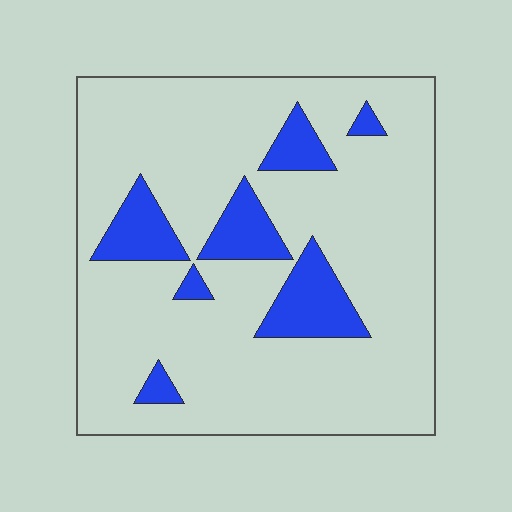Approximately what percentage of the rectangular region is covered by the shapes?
Approximately 15%.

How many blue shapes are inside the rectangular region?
7.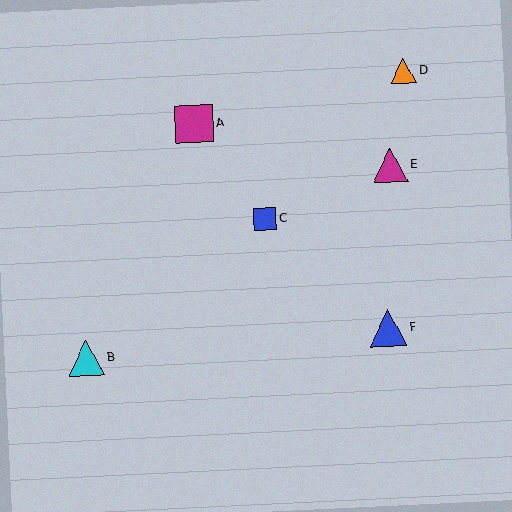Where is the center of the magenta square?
The center of the magenta square is at (194, 124).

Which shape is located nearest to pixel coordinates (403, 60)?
The orange triangle (labeled D) at (403, 71) is nearest to that location.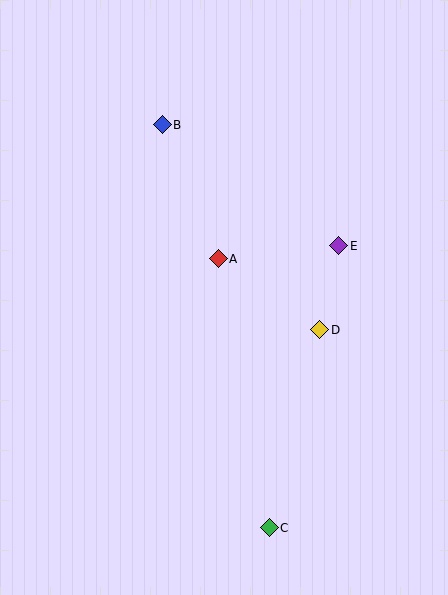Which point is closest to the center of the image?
Point A at (218, 259) is closest to the center.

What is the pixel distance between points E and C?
The distance between E and C is 291 pixels.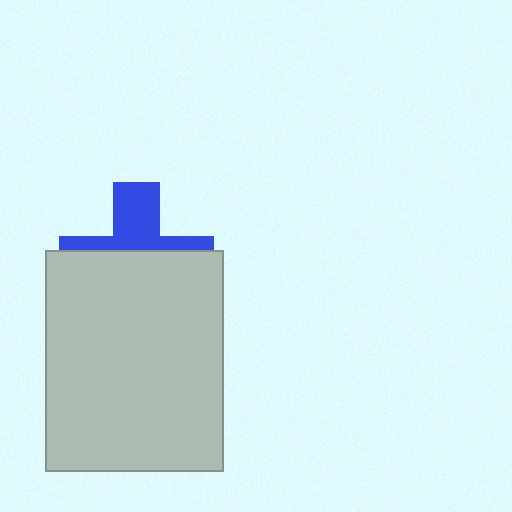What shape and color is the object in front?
The object in front is a light gray rectangle.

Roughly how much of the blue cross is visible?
A small part of it is visible (roughly 38%).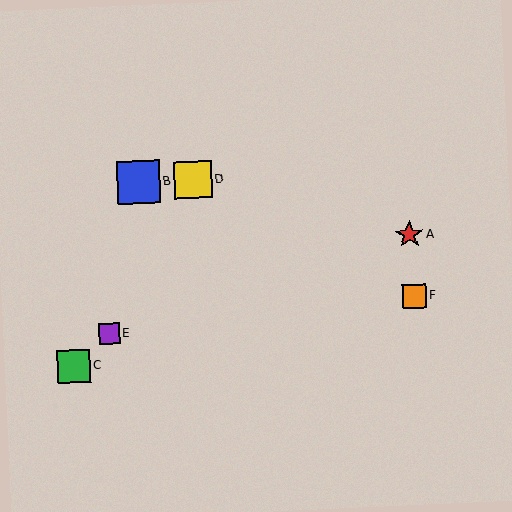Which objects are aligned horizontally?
Objects B, D are aligned horizontally.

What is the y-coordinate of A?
Object A is at y≈235.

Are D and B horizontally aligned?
Yes, both are at y≈180.